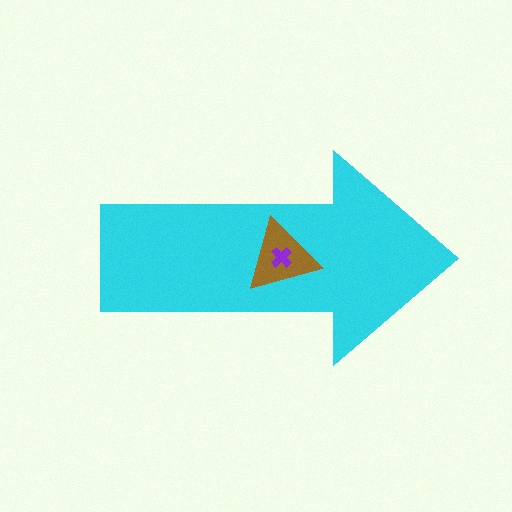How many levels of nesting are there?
3.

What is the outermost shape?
The cyan arrow.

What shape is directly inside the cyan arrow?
The brown triangle.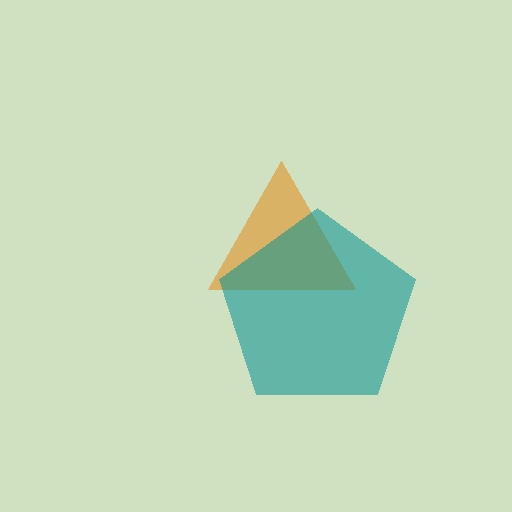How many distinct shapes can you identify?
There are 2 distinct shapes: an orange triangle, a teal pentagon.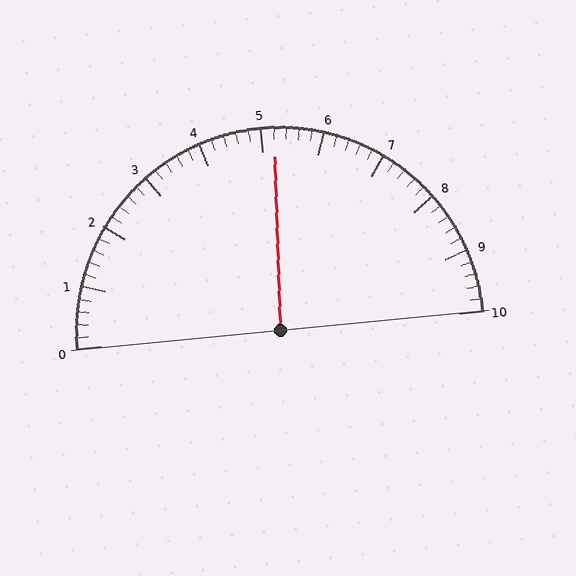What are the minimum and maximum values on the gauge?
The gauge ranges from 0 to 10.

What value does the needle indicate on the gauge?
The needle indicates approximately 5.2.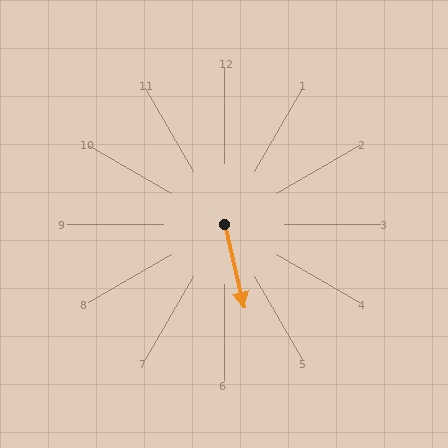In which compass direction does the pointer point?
South.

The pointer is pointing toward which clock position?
Roughly 6 o'clock.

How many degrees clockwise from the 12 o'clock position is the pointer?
Approximately 167 degrees.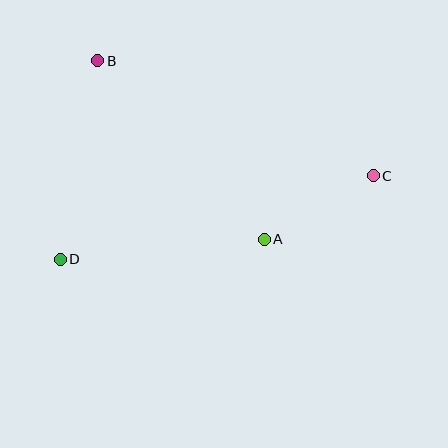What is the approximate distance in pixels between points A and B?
The distance between A and B is approximately 244 pixels.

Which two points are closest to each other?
Points A and C are closest to each other.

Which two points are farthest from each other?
Points C and D are farthest from each other.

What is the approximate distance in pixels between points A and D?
The distance between A and D is approximately 205 pixels.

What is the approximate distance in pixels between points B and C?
The distance between B and C is approximately 299 pixels.